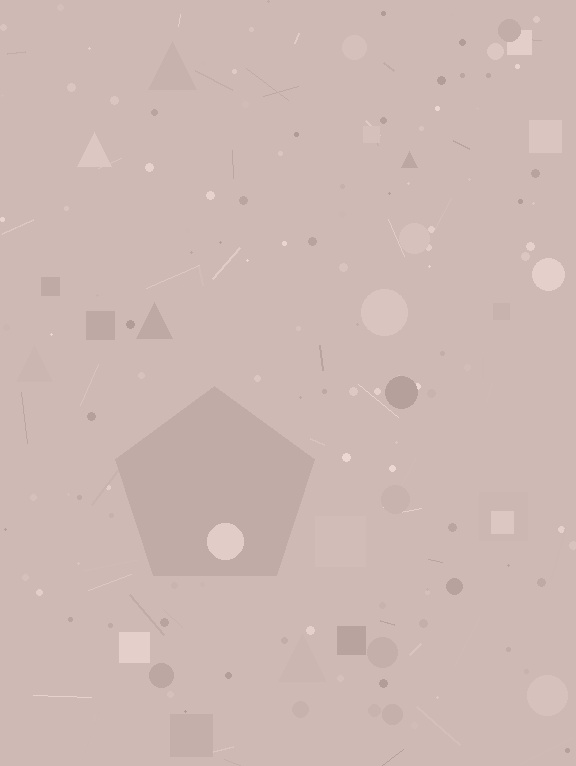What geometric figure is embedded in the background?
A pentagon is embedded in the background.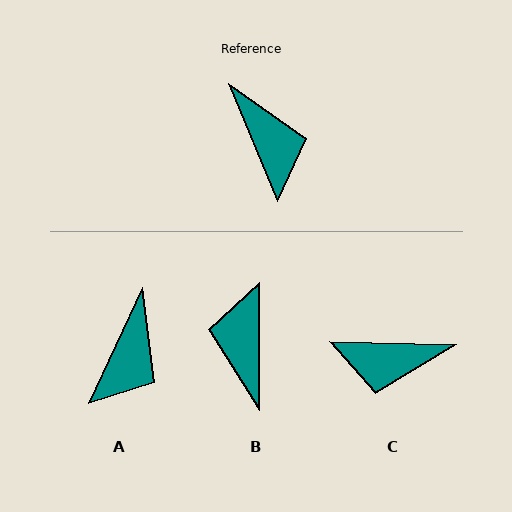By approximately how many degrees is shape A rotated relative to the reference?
Approximately 48 degrees clockwise.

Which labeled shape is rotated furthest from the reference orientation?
B, about 158 degrees away.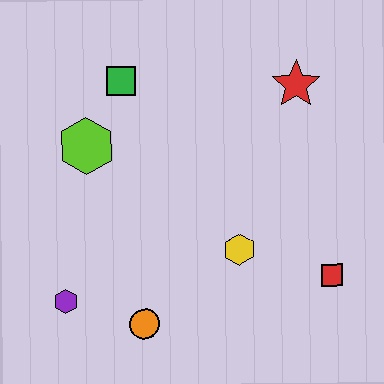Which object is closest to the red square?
The yellow hexagon is closest to the red square.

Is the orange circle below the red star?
Yes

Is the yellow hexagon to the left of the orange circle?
No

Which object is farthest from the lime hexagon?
The red square is farthest from the lime hexagon.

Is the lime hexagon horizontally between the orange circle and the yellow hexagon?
No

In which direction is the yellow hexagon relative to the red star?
The yellow hexagon is below the red star.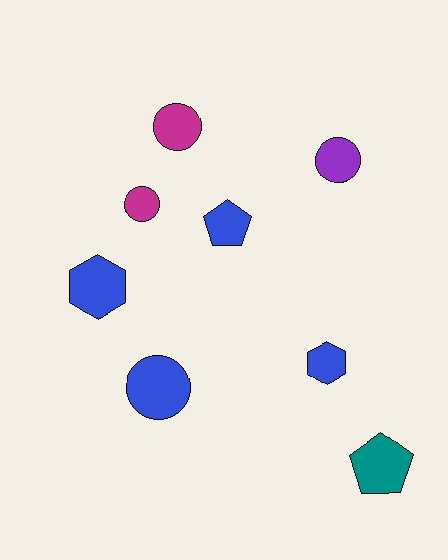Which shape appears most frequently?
Circle, with 4 objects.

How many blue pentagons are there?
There is 1 blue pentagon.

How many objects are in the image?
There are 8 objects.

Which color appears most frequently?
Blue, with 4 objects.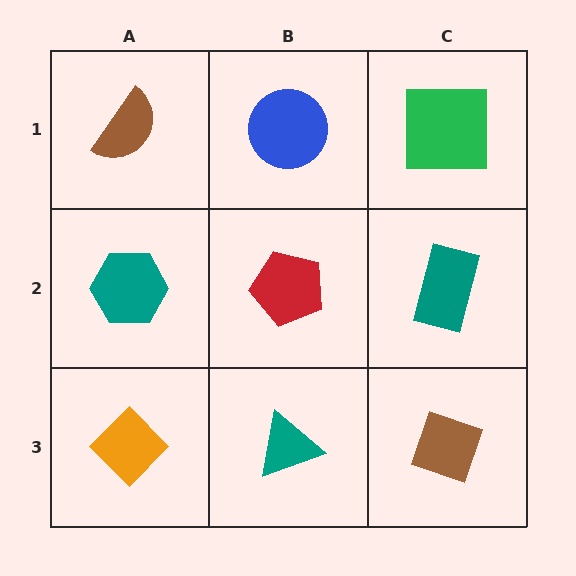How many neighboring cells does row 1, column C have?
2.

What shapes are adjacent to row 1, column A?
A teal hexagon (row 2, column A), a blue circle (row 1, column B).